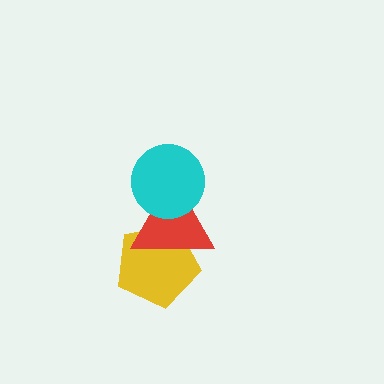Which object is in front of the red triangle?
The cyan circle is in front of the red triangle.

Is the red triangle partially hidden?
Yes, it is partially covered by another shape.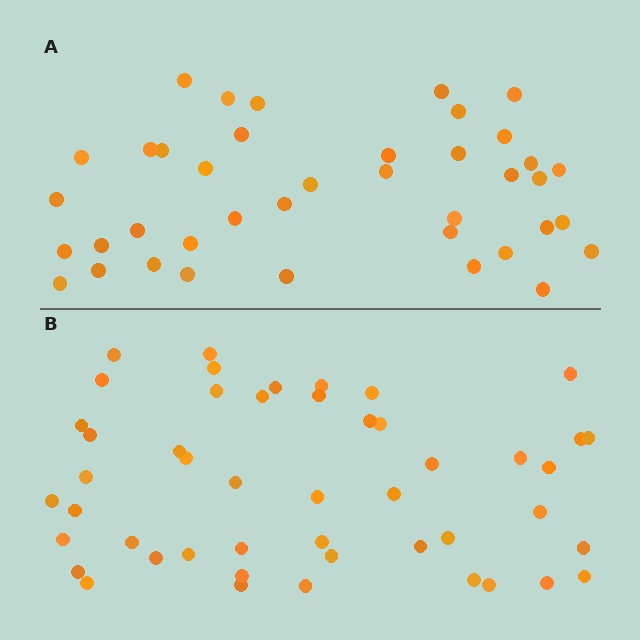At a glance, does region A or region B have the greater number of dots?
Region B (the bottom region) has more dots.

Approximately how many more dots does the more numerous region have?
Region B has roughly 8 or so more dots than region A.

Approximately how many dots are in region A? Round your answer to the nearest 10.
About 40 dots.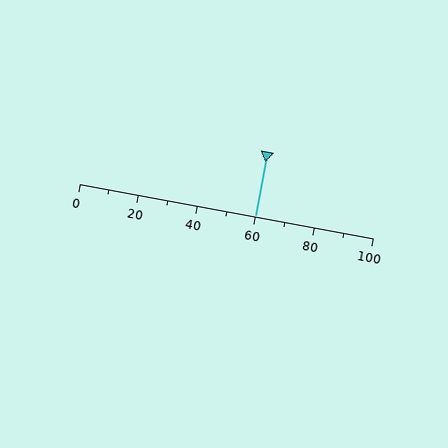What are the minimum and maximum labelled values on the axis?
The axis runs from 0 to 100.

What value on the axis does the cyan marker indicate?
The marker indicates approximately 60.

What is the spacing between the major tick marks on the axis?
The major ticks are spaced 20 apart.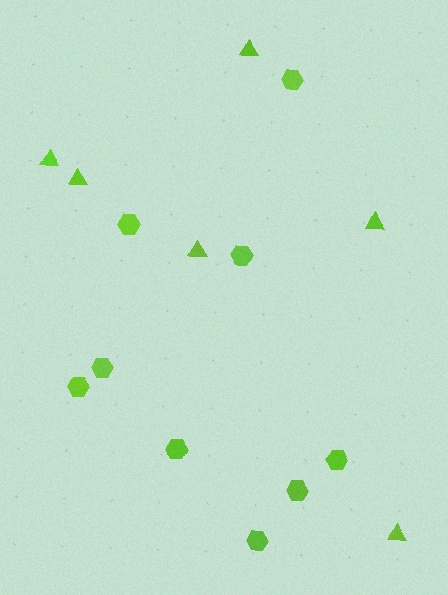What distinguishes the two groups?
There are 2 groups: one group of triangles (6) and one group of hexagons (9).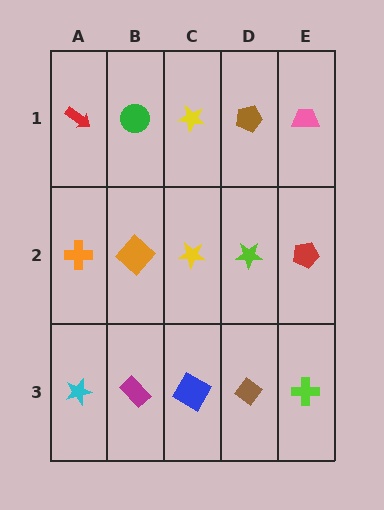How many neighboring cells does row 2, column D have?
4.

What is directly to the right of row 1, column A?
A green circle.